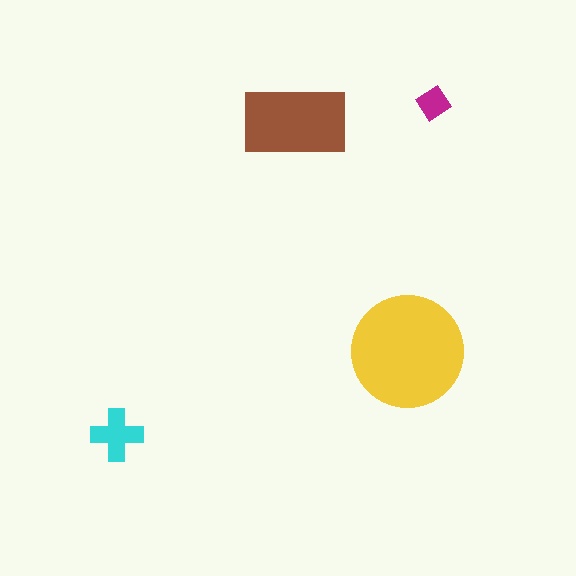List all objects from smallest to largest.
The magenta diamond, the cyan cross, the brown rectangle, the yellow circle.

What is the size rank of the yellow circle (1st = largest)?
1st.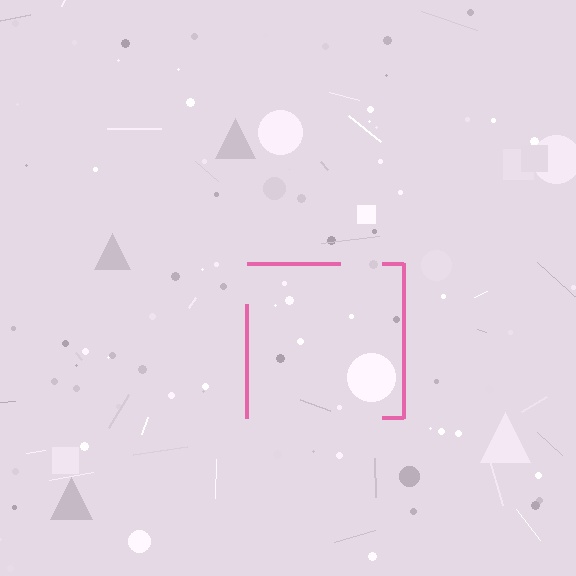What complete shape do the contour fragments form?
The contour fragments form a square.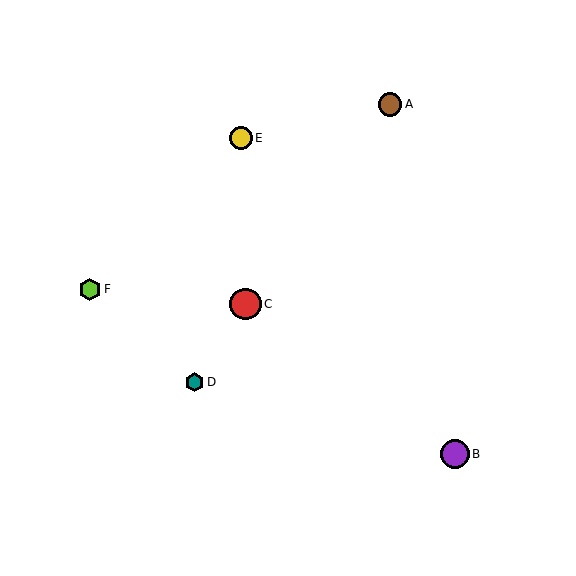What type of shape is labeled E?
Shape E is a yellow circle.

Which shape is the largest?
The red circle (labeled C) is the largest.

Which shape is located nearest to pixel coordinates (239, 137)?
The yellow circle (labeled E) at (241, 138) is nearest to that location.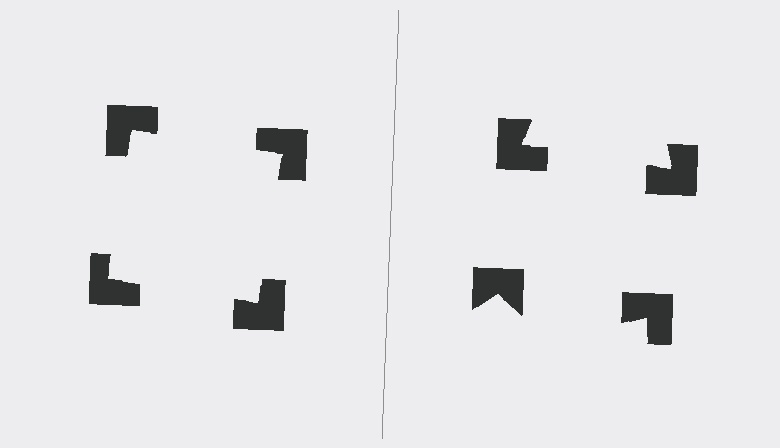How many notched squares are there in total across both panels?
8 — 4 on each side.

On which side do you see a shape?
An illusory square appears on the left side. On the right side the wedge cuts are rotated, so no coherent shape forms.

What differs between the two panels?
The notched squares are positioned identically on both sides; only the wedge orientations differ. On the left they align to a square; on the right they are misaligned.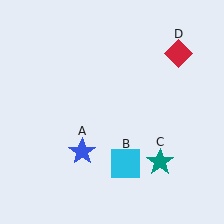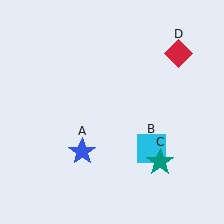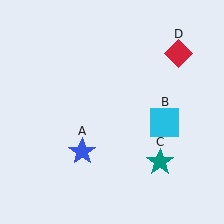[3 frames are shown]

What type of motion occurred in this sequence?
The cyan square (object B) rotated counterclockwise around the center of the scene.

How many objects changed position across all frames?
1 object changed position: cyan square (object B).